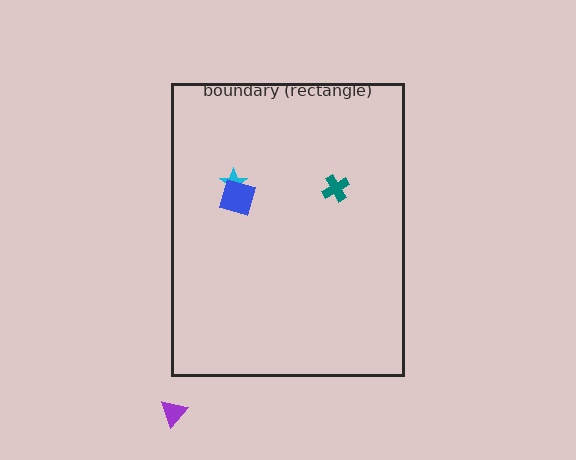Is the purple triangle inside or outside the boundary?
Outside.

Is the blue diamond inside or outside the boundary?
Inside.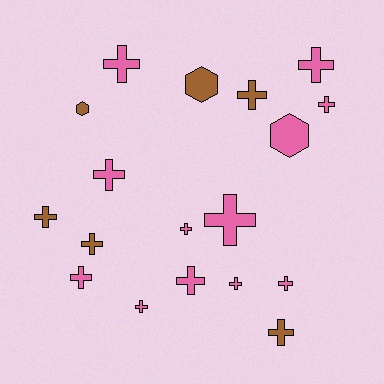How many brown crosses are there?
There are 4 brown crosses.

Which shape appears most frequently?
Cross, with 15 objects.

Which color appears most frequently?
Pink, with 12 objects.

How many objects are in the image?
There are 18 objects.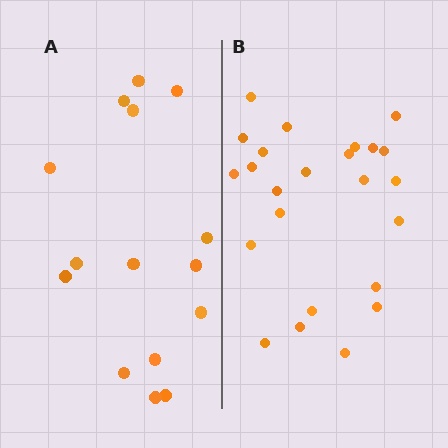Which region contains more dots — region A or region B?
Region B (the right region) has more dots.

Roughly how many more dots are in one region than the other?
Region B has roughly 8 or so more dots than region A.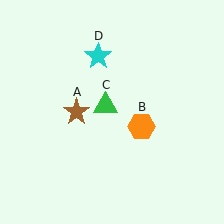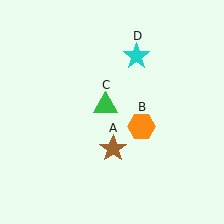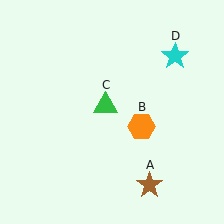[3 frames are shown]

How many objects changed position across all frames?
2 objects changed position: brown star (object A), cyan star (object D).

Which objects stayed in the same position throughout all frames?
Orange hexagon (object B) and green triangle (object C) remained stationary.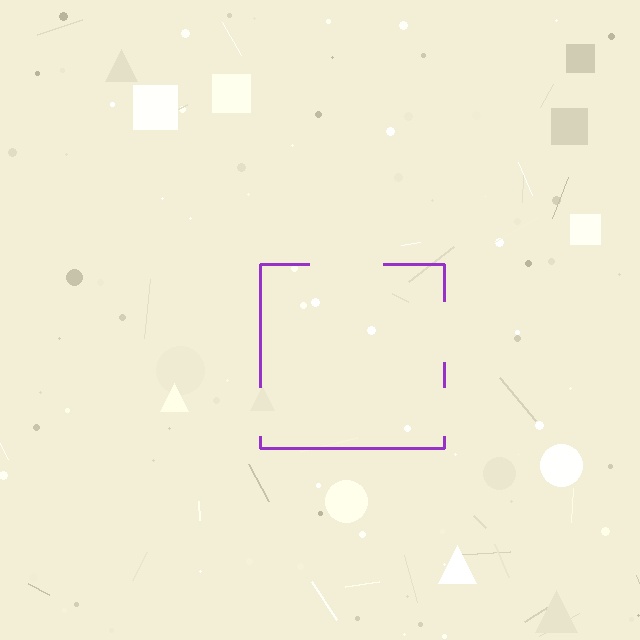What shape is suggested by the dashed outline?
The dashed outline suggests a square.